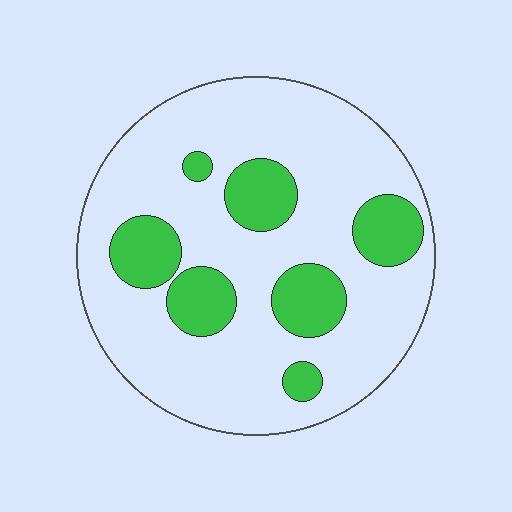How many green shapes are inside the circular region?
7.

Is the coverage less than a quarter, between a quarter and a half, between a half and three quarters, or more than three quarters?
Less than a quarter.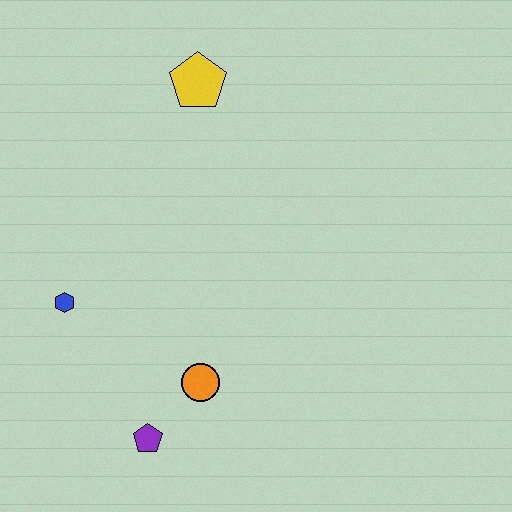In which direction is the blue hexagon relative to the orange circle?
The blue hexagon is to the left of the orange circle.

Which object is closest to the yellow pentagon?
The blue hexagon is closest to the yellow pentagon.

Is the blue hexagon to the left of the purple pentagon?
Yes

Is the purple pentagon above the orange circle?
No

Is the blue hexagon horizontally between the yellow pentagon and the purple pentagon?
No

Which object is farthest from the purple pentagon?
The yellow pentagon is farthest from the purple pentagon.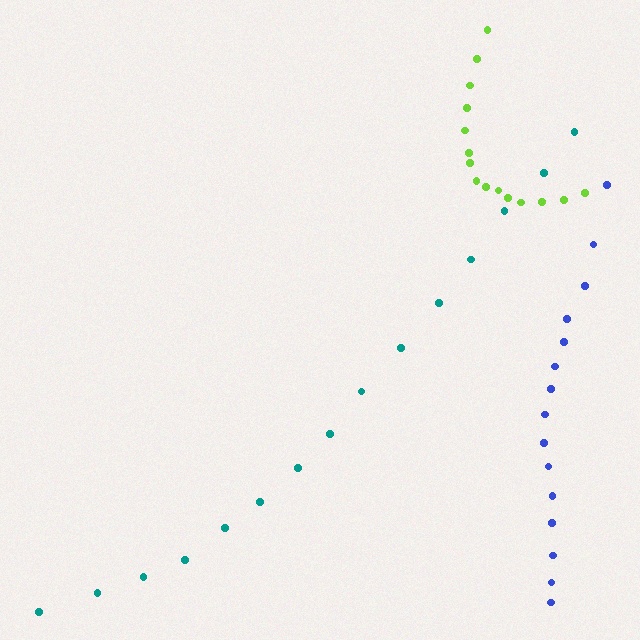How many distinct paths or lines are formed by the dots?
There are 3 distinct paths.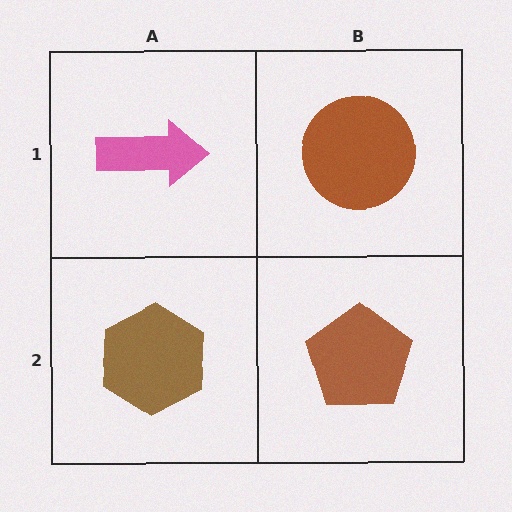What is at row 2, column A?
A brown hexagon.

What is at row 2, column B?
A brown pentagon.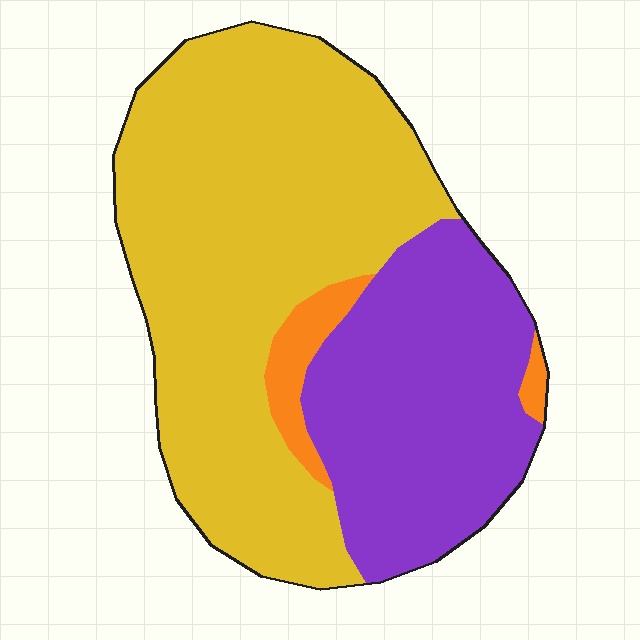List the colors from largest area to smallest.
From largest to smallest: yellow, purple, orange.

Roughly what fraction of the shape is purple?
Purple takes up between a quarter and a half of the shape.